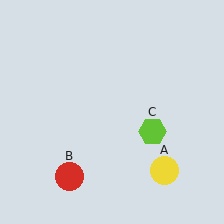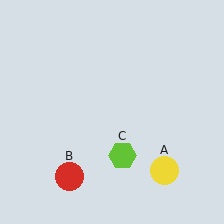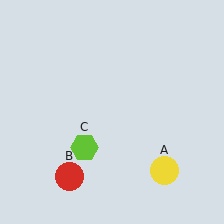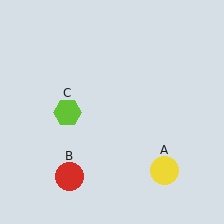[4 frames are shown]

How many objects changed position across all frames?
1 object changed position: lime hexagon (object C).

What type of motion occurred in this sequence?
The lime hexagon (object C) rotated clockwise around the center of the scene.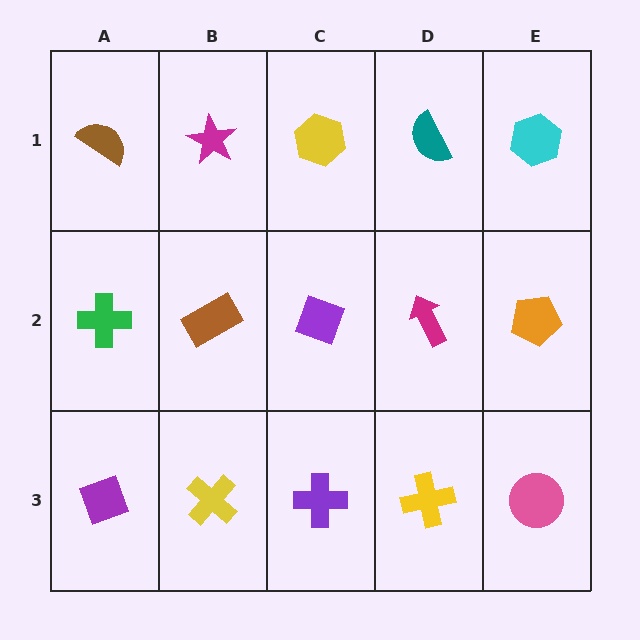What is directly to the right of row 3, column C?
A yellow cross.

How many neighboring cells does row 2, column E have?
3.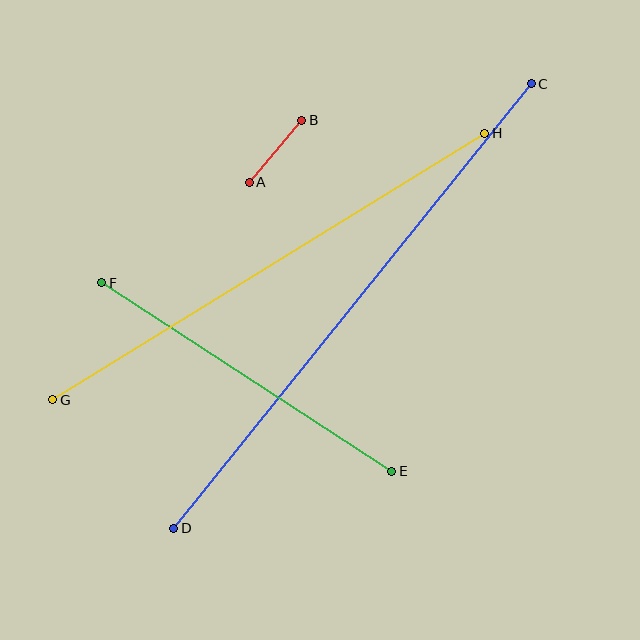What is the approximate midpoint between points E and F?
The midpoint is at approximately (247, 377) pixels.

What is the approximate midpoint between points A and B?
The midpoint is at approximately (275, 151) pixels.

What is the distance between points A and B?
The distance is approximately 81 pixels.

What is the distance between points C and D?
The distance is approximately 570 pixels.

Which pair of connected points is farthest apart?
Points C and D are farthest apart.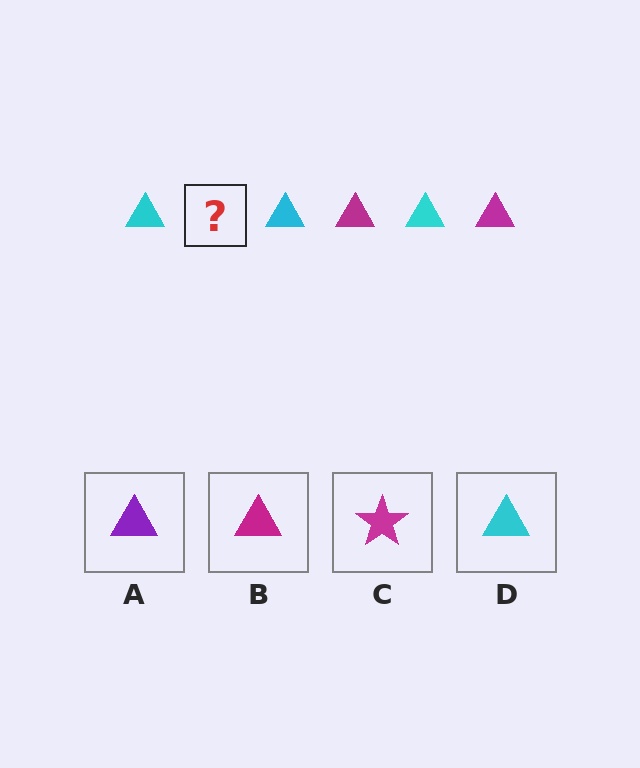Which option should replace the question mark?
Option B.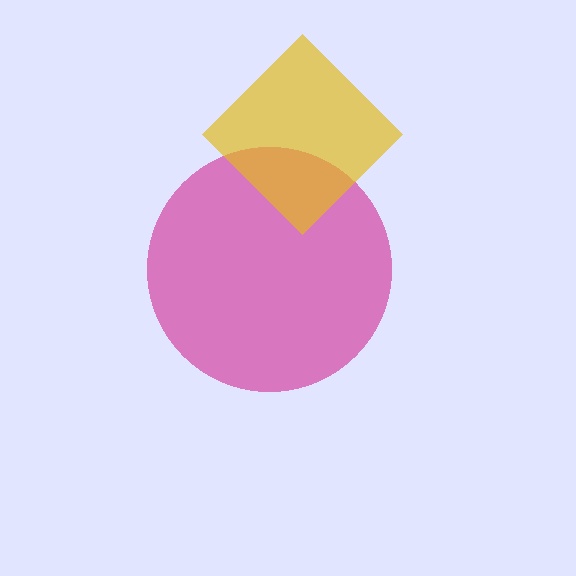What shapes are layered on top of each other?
The layered shapes are: a magenta circle, a yellow diamond.